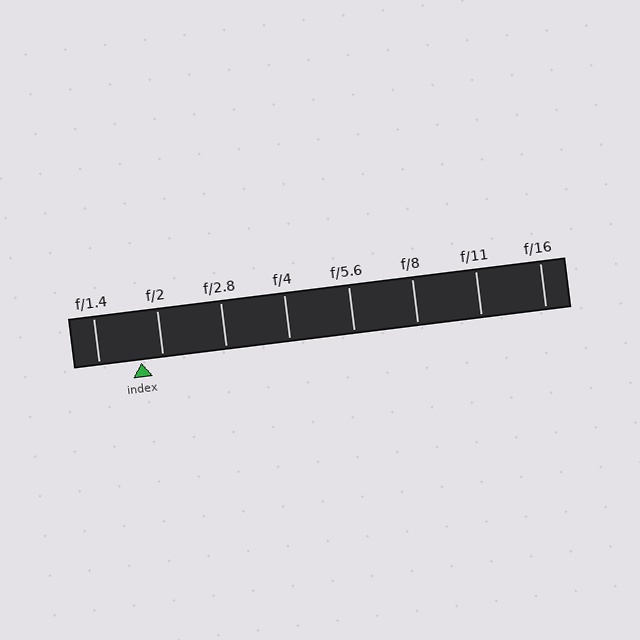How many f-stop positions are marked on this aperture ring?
There are 8 f-stop positions marked.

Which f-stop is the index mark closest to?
The index mark is closest to f/2.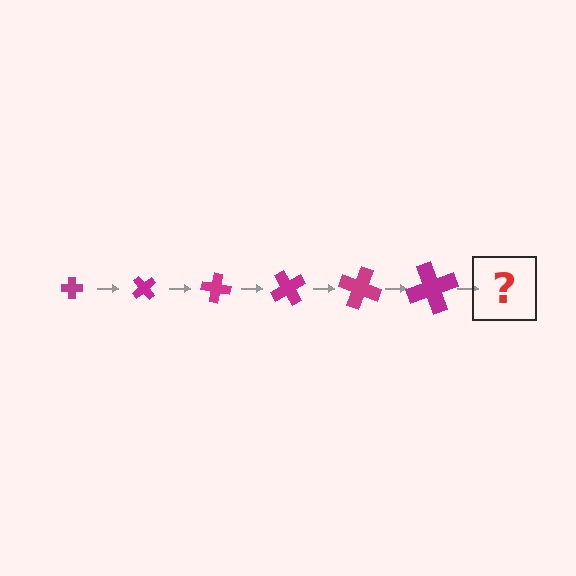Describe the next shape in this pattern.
It should be a cross, larger than the previous one and rotated 300 degrees from the start.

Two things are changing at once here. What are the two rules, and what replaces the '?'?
The two rules are that the cross grows larger each step and it rotates 50 degrees each step. The '?' should be a cross, larger than the previous one and rotated 300 degrees from the start.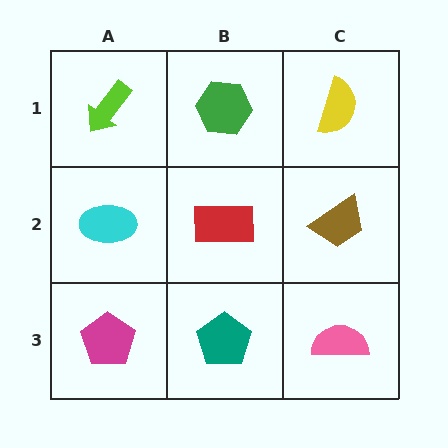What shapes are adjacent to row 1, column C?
A brown trapezoid (row 2, column C), a green hexagon (row 1, column B).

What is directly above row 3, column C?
A brown trapezoid.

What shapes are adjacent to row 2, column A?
A lime arrow (row 1, column A), a magenta pentagon (row 3, column A), a red rectangle (row 2, column B).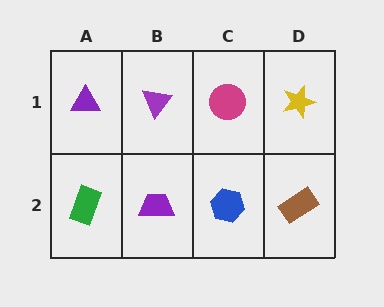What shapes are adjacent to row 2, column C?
A magenta circle (row 1, column C), a purple trapezoid (row 2, column B), a brown rectangle (row 2, column D).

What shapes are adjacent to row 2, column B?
A purple triangle (row 1, column B), a green rectangle (row 2, column A), a blue hexagon (row 2, column C).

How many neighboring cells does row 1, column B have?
3.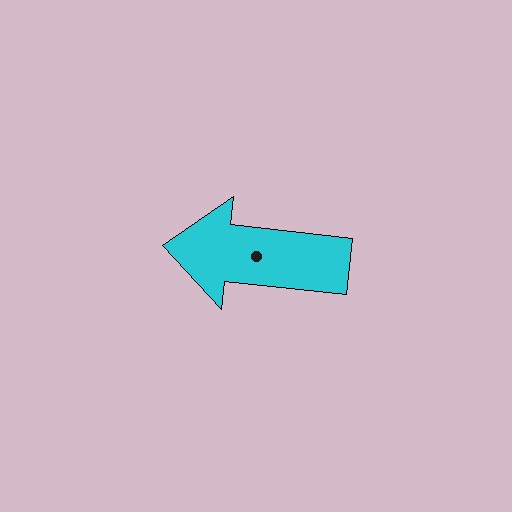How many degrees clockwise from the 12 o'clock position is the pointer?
Approximately 276 degrees.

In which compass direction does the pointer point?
West.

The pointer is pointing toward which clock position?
Roughly 9 o'clock.